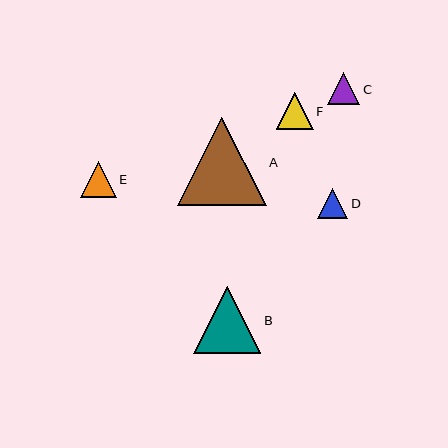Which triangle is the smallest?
Triangle D is the smallest with a size of approximately 30 pixels.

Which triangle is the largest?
Triangle A is the largest with a size of approximately 89 pixels.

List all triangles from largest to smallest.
From largest to smallest: A, B, F, E, C, D.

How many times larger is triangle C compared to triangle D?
Triangle C is approximately 1.1 times the size of triangle D.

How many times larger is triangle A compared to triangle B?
Triangle A is approximately 1.3 times the size of triangle B.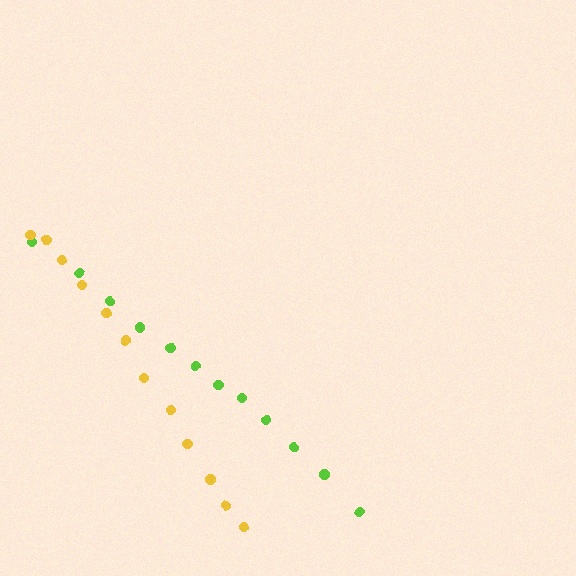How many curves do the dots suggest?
There are 2 distinct paths.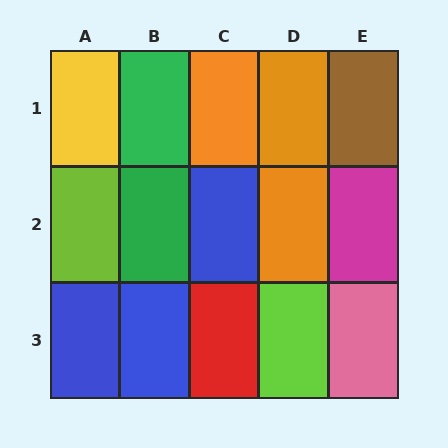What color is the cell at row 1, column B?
Green.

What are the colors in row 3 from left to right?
Blue, blue, red, lime, pink.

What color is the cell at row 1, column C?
Orange.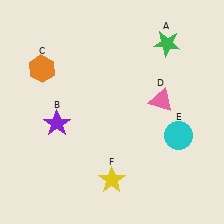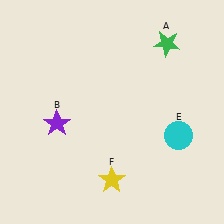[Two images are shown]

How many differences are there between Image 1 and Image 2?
There are 2 differences between the two images.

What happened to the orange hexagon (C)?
The orange hexagon (C) was removed in Image 2. It was in the top-left area of Image 1.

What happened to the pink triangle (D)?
The pink triangle (D) was removed in Image 2. It was in the top-right area of Image 1.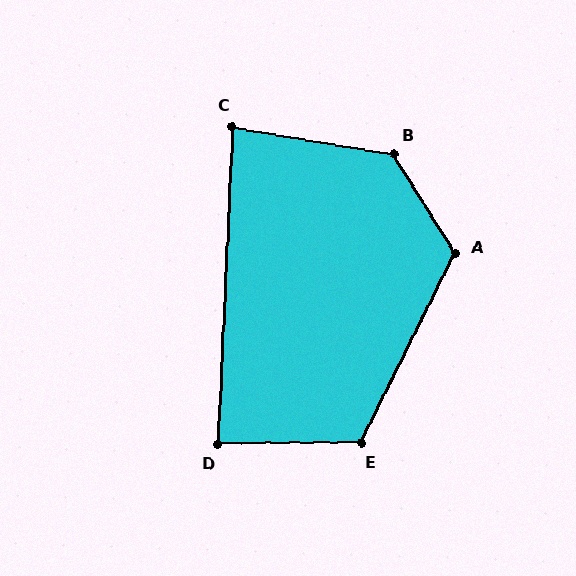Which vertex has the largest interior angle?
B, at approximately 131 degrees.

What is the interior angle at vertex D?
Approximately 87 degrees (approximately right).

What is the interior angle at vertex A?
Approximately 122 degrees (obtuse).